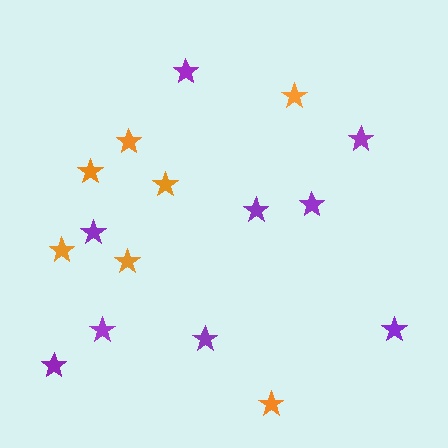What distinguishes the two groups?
There are 2 groups: one group of purple stars (9) and one group of orange stars (7).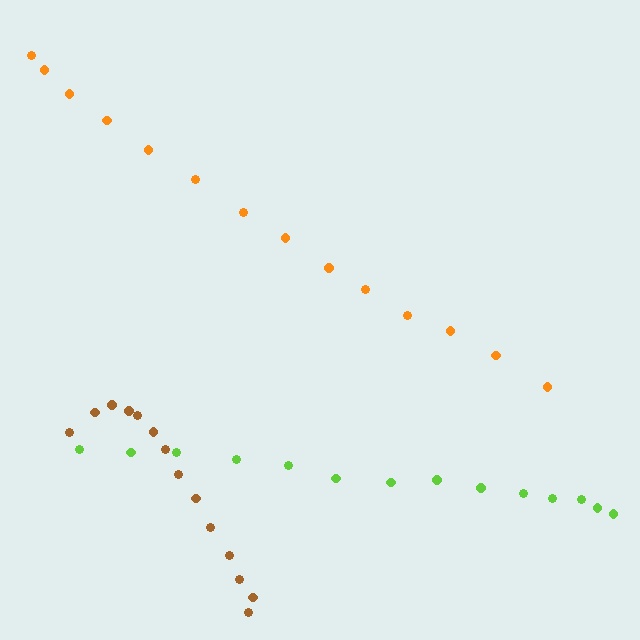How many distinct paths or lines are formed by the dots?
There are 3 distinct paths.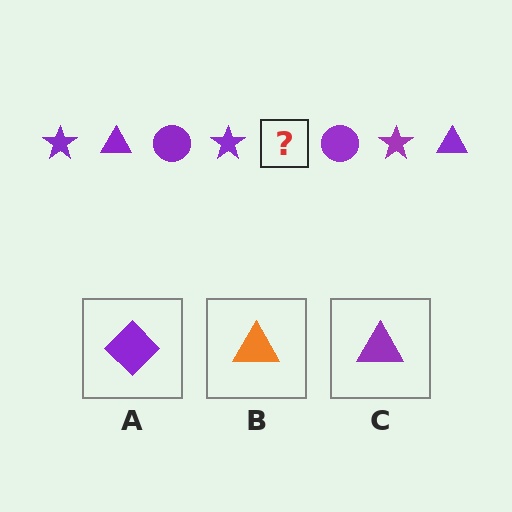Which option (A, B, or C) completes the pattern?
C.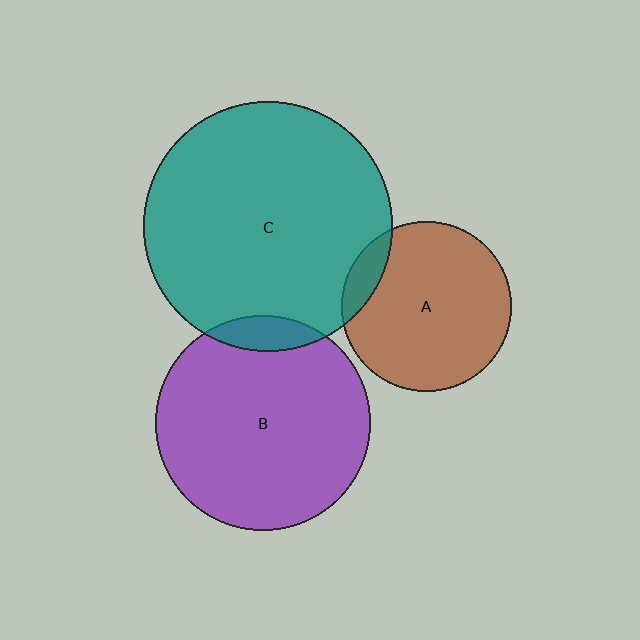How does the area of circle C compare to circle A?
Approximately 2.2 times.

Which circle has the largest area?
Circle C (teal).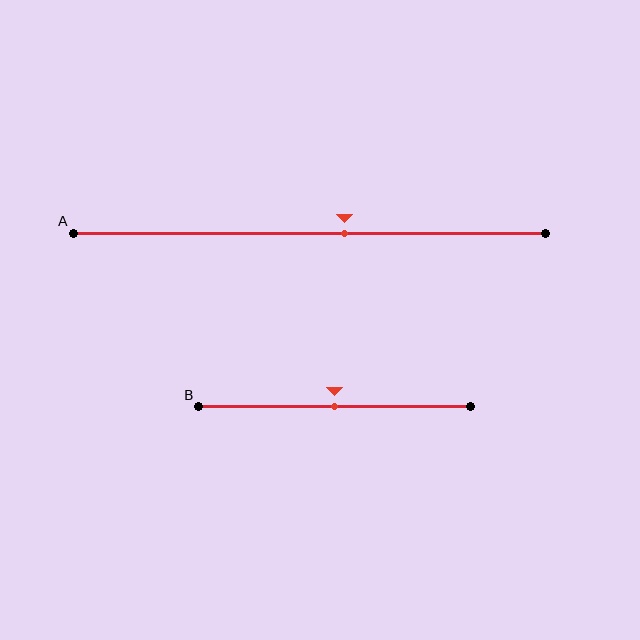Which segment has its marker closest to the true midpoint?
Segment B has its marker closest to the true midpoint.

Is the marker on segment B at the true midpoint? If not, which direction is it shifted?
Yes, the marker on segment B is at the true midpoint.